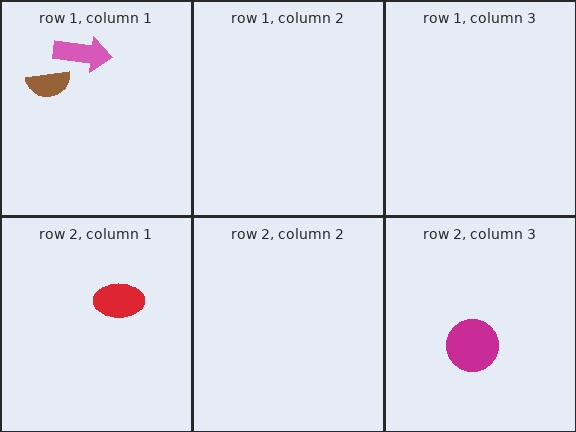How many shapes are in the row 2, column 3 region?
1.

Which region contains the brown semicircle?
The row 1, column 1 region.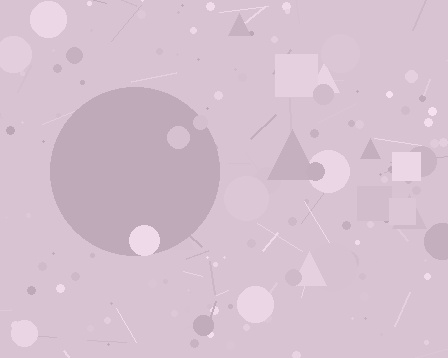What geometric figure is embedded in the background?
A circle is embedded in the background.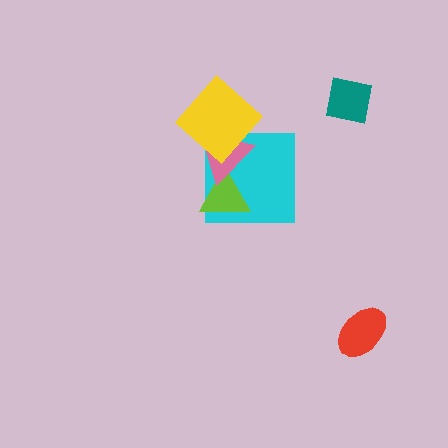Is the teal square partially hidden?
No, no other shape covers it.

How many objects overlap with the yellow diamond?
2 objects overlap with the yellow diamond.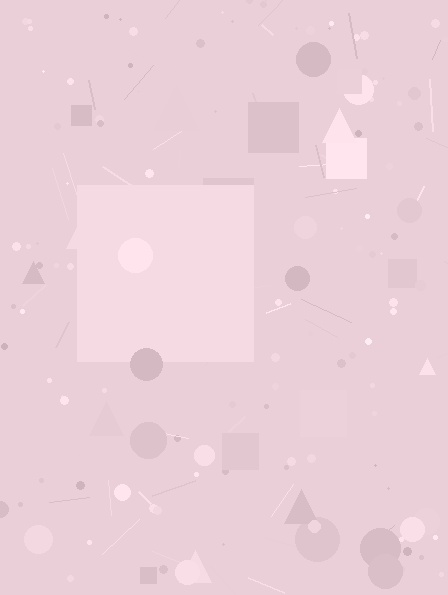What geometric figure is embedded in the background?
A square is embedded in the background.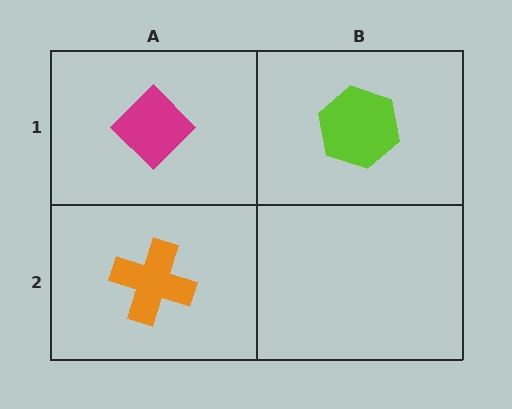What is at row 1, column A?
A magenta diamond.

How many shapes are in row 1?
2 shapes.